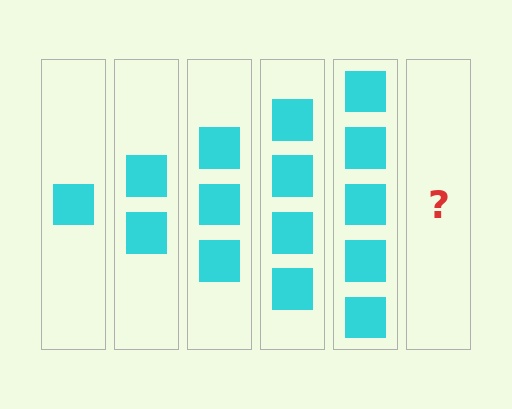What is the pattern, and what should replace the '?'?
The pattern is that each step adds one more square. The '?' should be 6 squares.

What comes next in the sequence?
The next element should be 6 squares.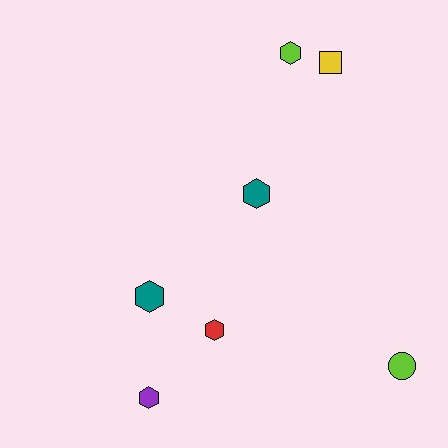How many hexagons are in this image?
There are 5 hexagons.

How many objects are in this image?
There are 7 objects.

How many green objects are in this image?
There are no green objects.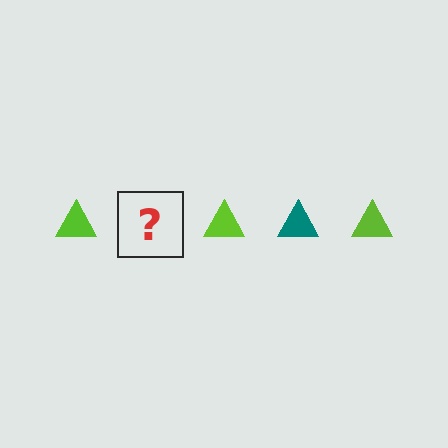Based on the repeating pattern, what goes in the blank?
The blank should be a teal triangle.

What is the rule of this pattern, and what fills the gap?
The rule is that the pattern cycles through lime, teal triangles. The gap should be filled with a teal triangle.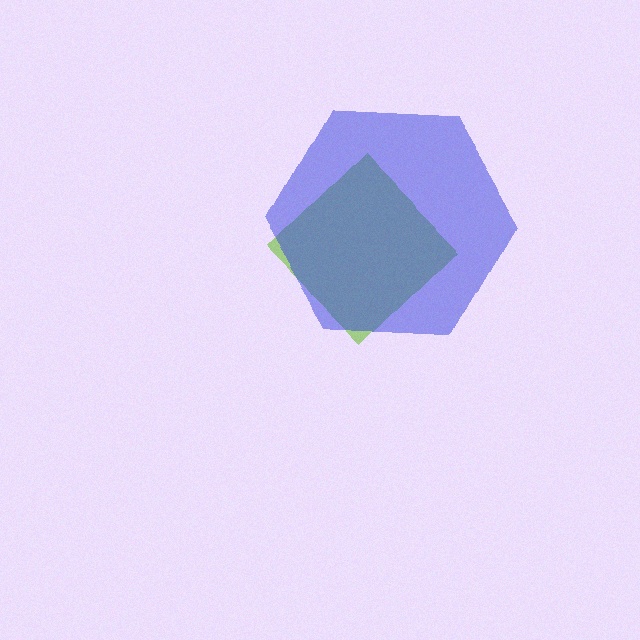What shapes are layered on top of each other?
The layered shapes are: a lime diamond, a blue hexagon.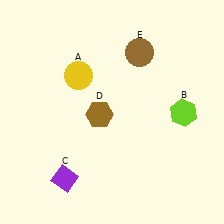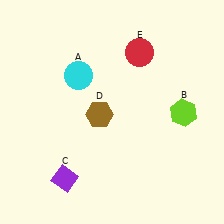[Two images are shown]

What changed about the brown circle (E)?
In Image 1, E is brown. In Image 2, it changed to red.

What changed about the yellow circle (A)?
In Image 1, A is yellow. In Image 2, it changed to cyan.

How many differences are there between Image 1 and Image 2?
There are 2 differences between the two images.